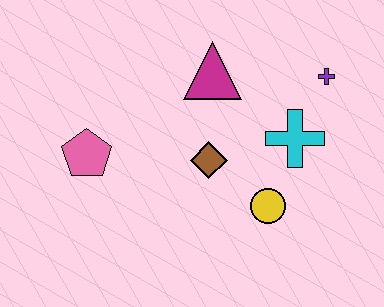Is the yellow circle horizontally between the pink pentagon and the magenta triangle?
No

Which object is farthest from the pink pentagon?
The purple cross is farthest from the pink pentagon.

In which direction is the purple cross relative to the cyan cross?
The purple cross is above the cyan cross.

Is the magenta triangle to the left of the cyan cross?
Yes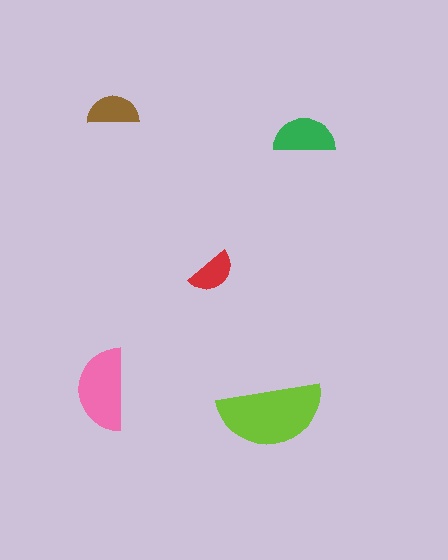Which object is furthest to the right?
The green semicircle is rightmost.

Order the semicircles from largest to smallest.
the lime one, the pink one, the green one, the brown one, the red one.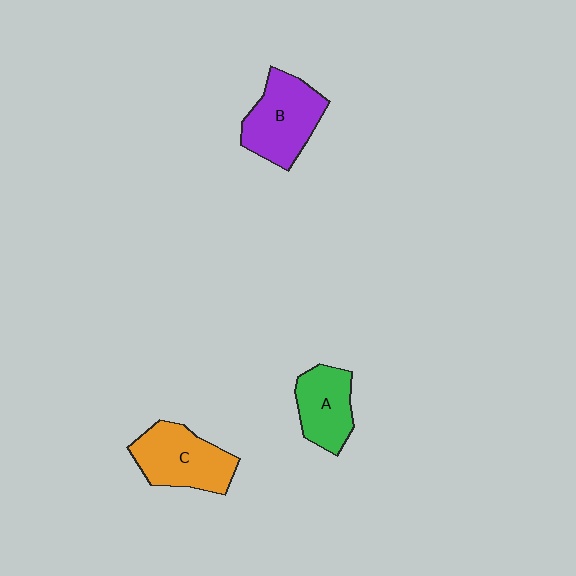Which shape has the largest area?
Shape B (purple).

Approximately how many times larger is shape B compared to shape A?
Approximately 1.3 times.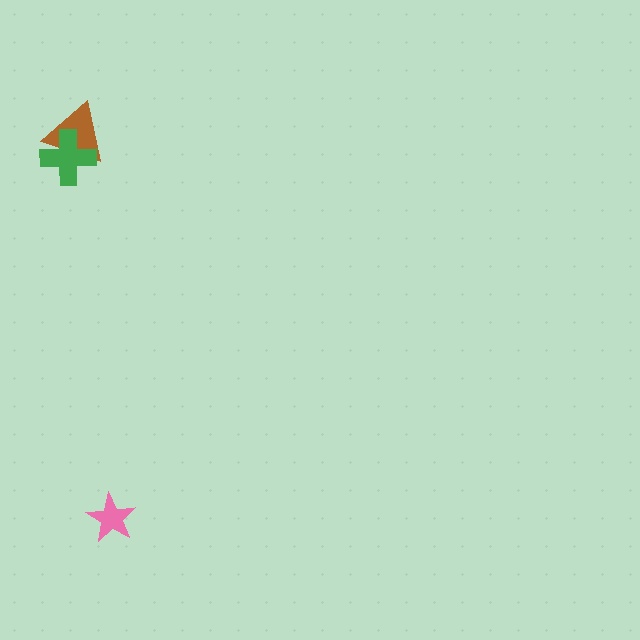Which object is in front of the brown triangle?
The green cross is in front of the brown triangle.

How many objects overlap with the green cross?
1 object overlaps with the green cross.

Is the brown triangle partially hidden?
Yes, it is partially covered by another shape.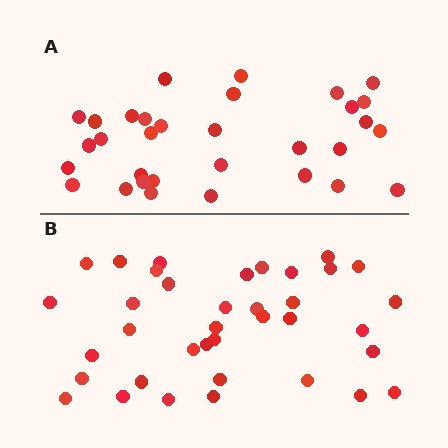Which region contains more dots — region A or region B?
Region B (the bottom region) has more dots.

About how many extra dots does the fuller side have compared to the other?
Region B has about 5 more dots than region A.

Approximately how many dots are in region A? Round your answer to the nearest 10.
About 30 dots. (The exact count is 32, which rounds to 30.)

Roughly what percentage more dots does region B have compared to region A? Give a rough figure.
About 15% more.